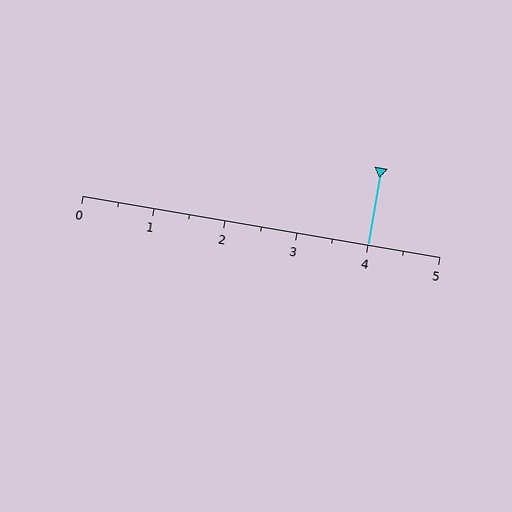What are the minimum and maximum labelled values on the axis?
The axis runs from 0 to 5.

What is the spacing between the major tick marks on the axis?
The major ticks are spaced 1 apart.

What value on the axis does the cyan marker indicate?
The marker indicates approximately 4.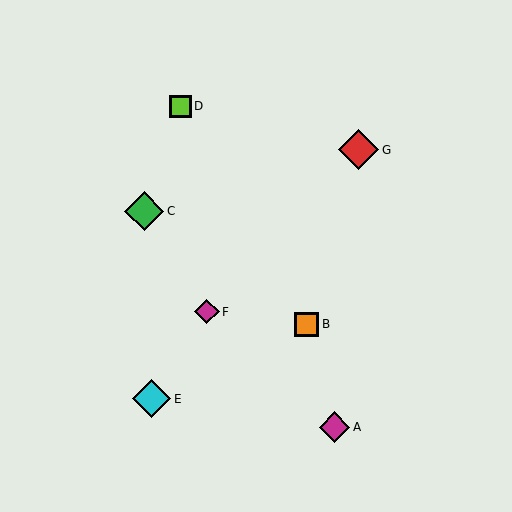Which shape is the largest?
The red diamond (labeled G) is the largest.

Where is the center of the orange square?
The center of the orange square is at (307, 324).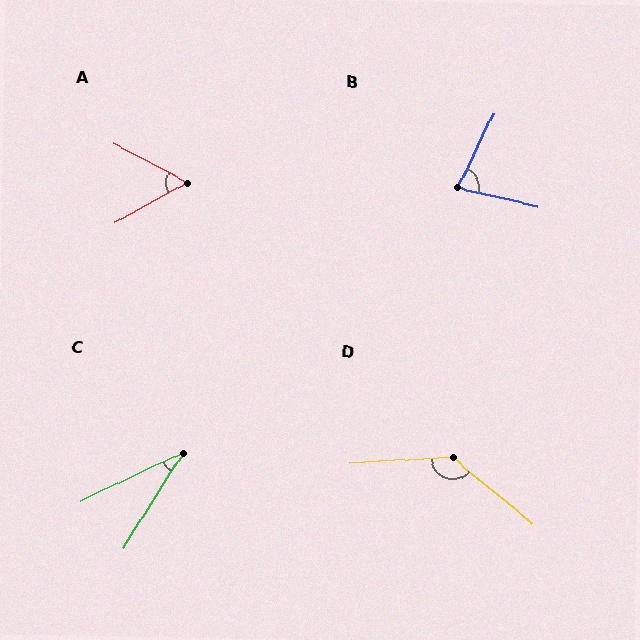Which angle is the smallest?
C, at approximately 32 degrees.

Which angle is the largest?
D, at approximately 138 degrees.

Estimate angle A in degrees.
Approximately 57 degrees.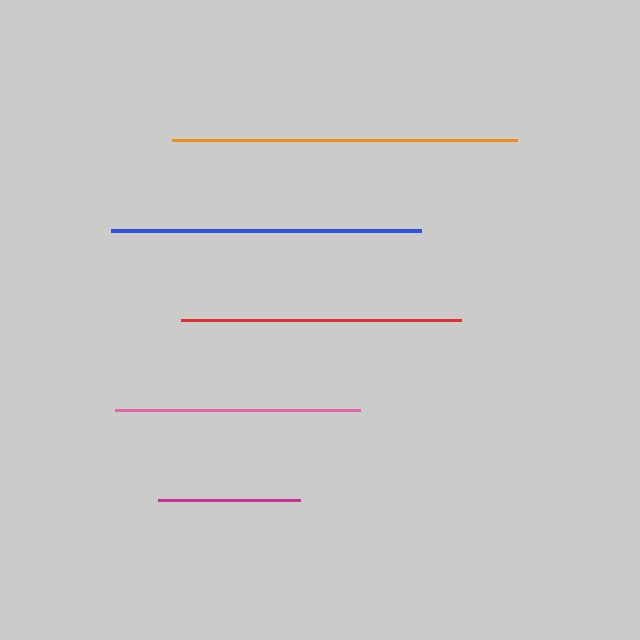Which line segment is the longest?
The orange line is the longest at approximately 345 pixels.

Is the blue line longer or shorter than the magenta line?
The blue line is longer than the magenta line.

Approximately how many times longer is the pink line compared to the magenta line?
The pink line is approximately 1.7 times the length of the magenta line.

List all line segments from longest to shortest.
From longest to shortest: orange, blue, red, pink, magenta.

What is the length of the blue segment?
The blue segment is approximately 310 pixels long.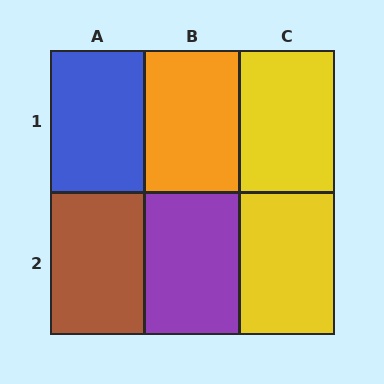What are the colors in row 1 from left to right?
Blue, orange, yellow.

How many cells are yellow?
2 cells are yellow.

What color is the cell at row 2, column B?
Purple.